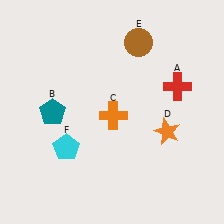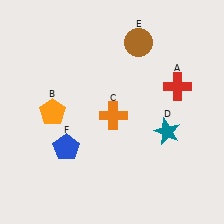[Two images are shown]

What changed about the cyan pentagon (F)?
In Image 1, F is cyan. In Image 2, it changed to blue.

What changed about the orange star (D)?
In Image 1, D is orange. In Image 2, it changed to teal.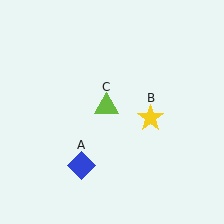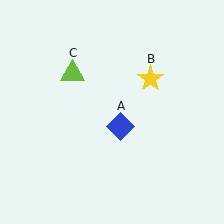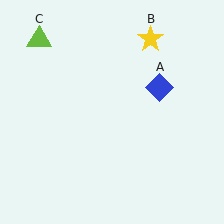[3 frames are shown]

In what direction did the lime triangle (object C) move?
The lime triangle (object C) moved up and to the left.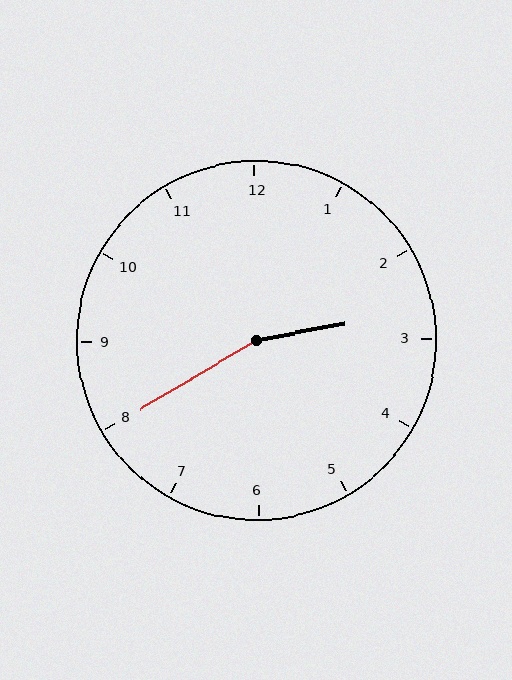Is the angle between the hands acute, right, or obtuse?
It is obtuse.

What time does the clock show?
2:40.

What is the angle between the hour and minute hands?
Approximately 160 degrees.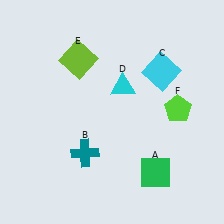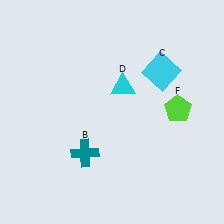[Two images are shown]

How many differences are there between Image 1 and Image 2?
There are 2 differences between the two images.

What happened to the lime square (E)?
The lime square (E) was removed in Image 2. It was in the top-left area of Image 1.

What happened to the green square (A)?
The green square (A) was removed in Image 2. It was in the bottom-right area of Image 1.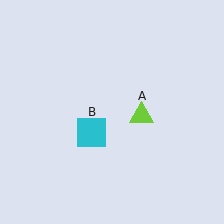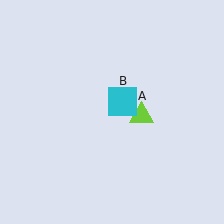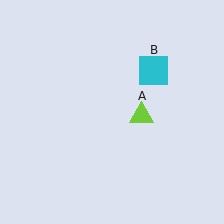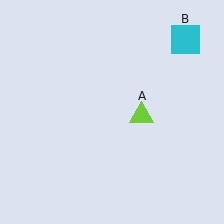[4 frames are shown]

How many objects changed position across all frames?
1 object changed position: cyan square (object B).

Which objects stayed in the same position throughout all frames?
Lime triangle (object A) remained stationary.